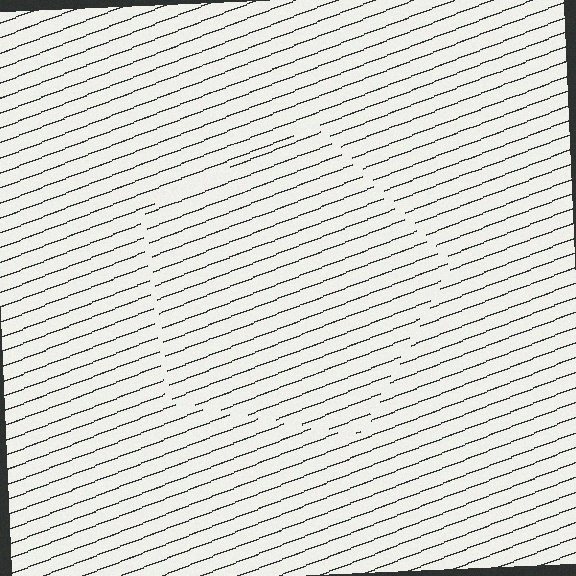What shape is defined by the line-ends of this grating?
An illusory pentagon. The interior of the shape contains the same grating, shifted by half a period — the contour is defined by the phase discontinuity where line-ends from the inner and outer gratings abut.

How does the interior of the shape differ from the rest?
The interior of the shape contains the same grating, shifted by half a period — the contour is defined by the phase discontinuity where line-ends from the inner and outer gratings abut.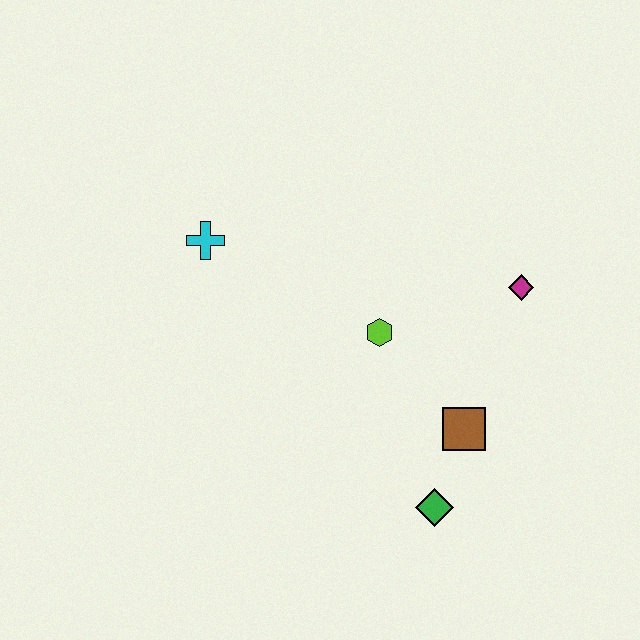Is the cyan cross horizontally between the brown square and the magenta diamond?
No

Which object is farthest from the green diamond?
The cyan cross is farthest from the green diamond.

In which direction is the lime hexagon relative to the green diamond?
The lime hexagon is above the green diamond.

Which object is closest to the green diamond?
The brown square is closest to the green diamond.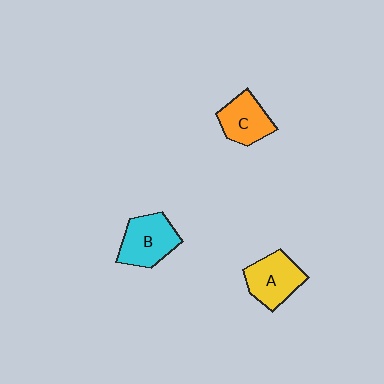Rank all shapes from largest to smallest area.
From largest to smallest: B (cyan), A (yellow), C (orange).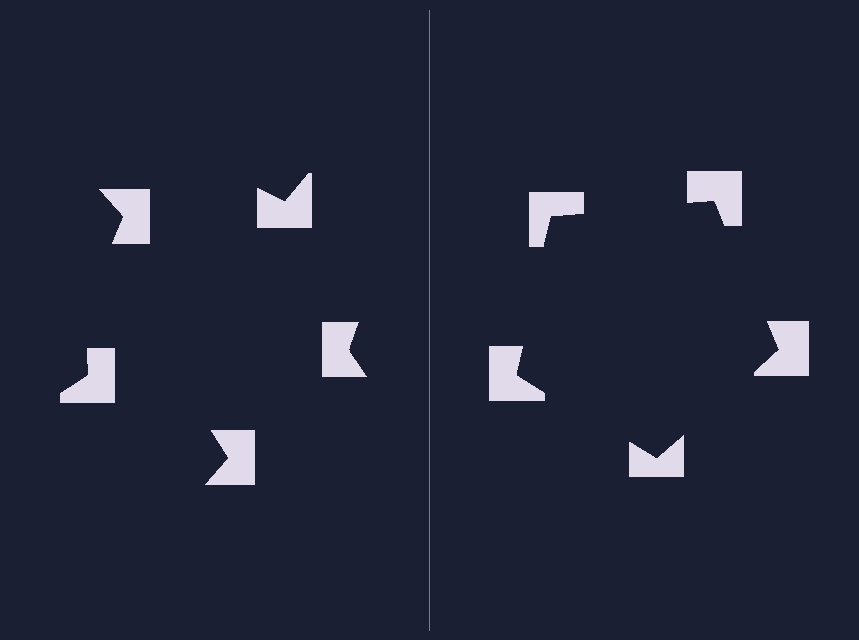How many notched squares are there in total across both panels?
10 — 5 on each side.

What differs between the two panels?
The notched squares are positioned identically on both sides; only the wedge orientations differ. On the right they align to a pentagon; on the left they are misaligned.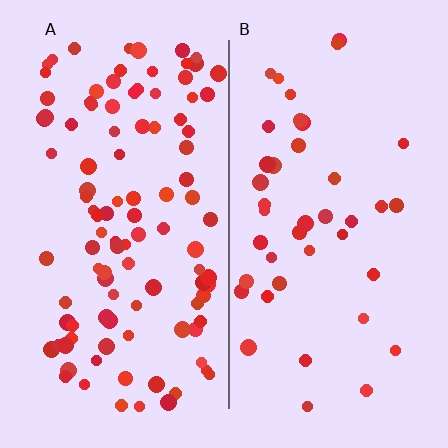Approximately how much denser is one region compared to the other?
Approximately 2.5× — region A over region B.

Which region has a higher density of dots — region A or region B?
A (the left).